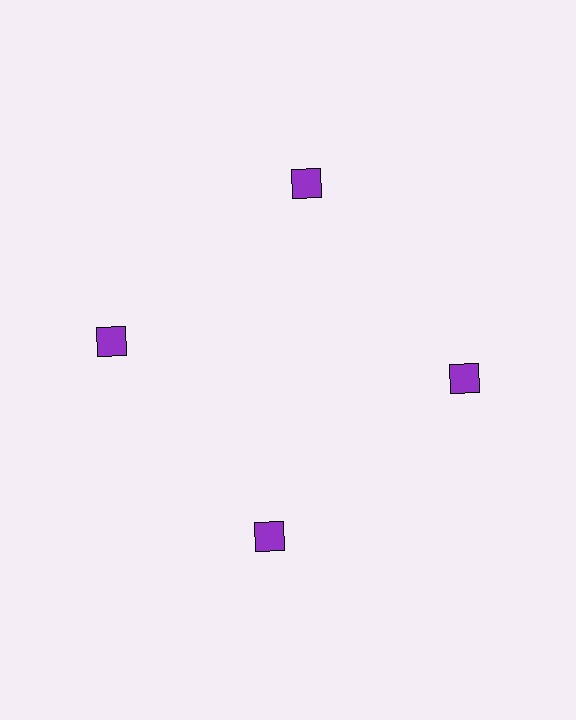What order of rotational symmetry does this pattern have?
This pattern has 4-fold rotational symmetry.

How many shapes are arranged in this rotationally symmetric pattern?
There are 4 shapes, arranged in 4 groups of 1.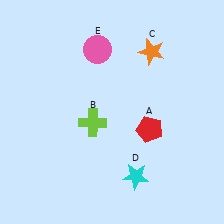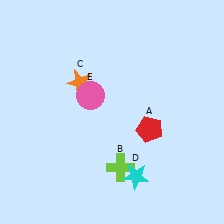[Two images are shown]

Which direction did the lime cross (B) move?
The lime cross (B) moved down.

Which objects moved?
The objects that moved are: the lime cross (B), the orange star (C), the pink circle (E).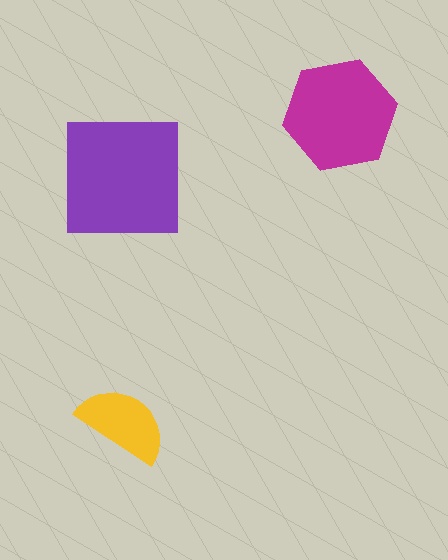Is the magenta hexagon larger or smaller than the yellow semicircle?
Larger.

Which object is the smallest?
The yellow semicircle.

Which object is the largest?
The purple square.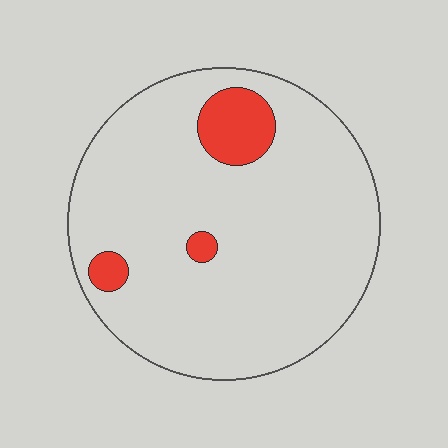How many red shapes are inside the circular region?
3.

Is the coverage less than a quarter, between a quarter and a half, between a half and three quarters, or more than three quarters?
Less than a quarter.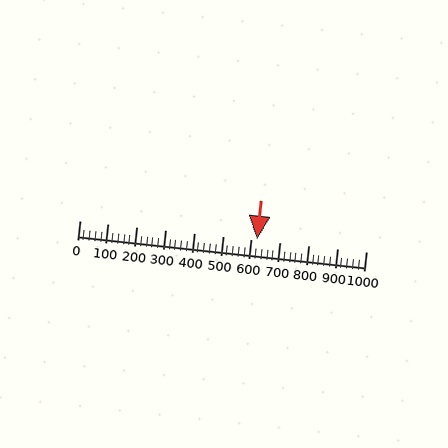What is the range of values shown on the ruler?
The ruler shows values from 0 to 1000.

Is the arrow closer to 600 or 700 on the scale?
The arrow is closer to 600.